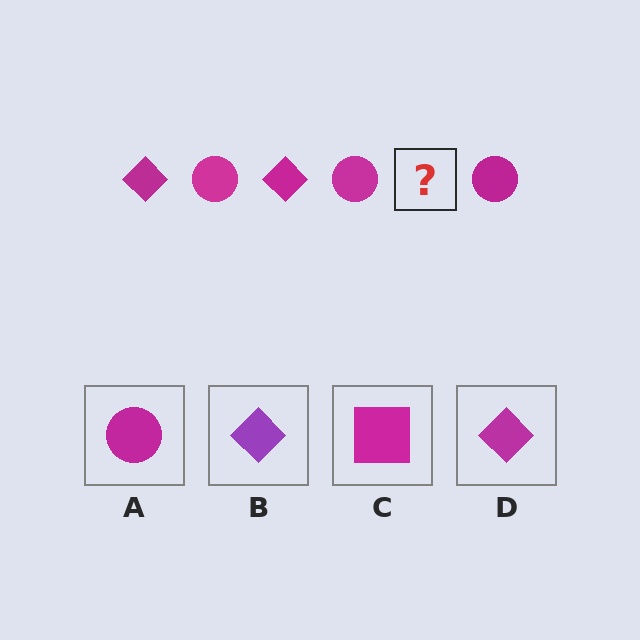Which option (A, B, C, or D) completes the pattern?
D.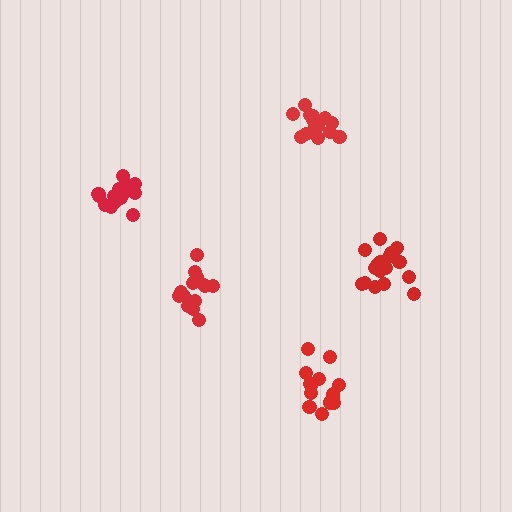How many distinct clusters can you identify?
There are 5 distinct clusters.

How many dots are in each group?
Group 1: 20 dots, Group 2: 14 dots, Group 3: 14 dots, Group 4: 14 dots, Group 5: 15 dots (77 total).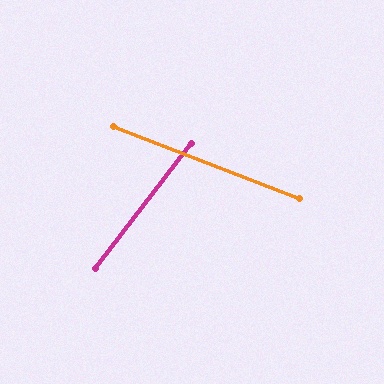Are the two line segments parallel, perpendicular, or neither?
Neither parallel nor perpendicular — they differ by about 74°.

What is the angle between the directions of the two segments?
Approximately 74 degrees.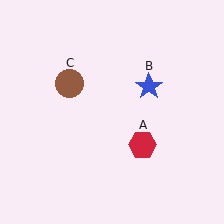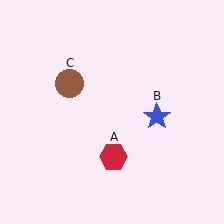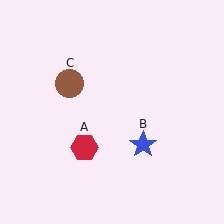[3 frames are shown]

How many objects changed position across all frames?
2 objects changed position: red hexagon (object A), blue star (object B).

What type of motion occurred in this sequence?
The red hexagon (object A), blue star (object B) rotated clockwise around the center of the scene.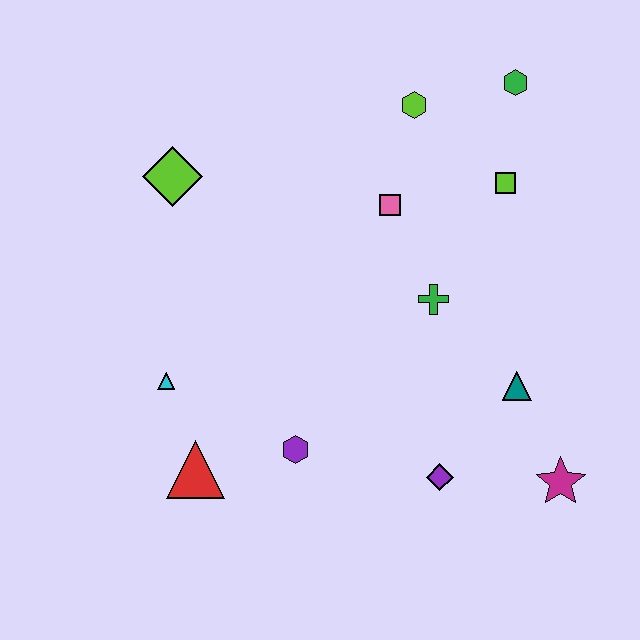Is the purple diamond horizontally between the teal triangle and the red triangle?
Yes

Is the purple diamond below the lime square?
Yes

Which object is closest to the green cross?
The pink square is closest to the green cross.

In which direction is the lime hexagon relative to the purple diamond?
The lime hexagon is above the purple diamond.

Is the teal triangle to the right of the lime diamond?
Yes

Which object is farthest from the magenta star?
The lime diamond is farthest from the magenta star.